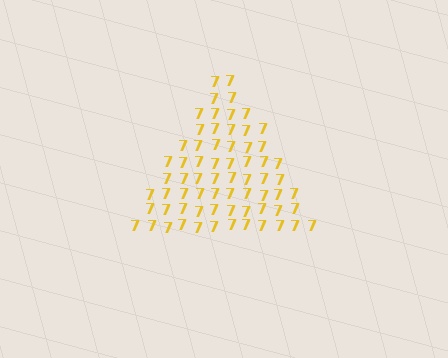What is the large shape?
The large shape is a triangle.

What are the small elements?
The small elements are digit 7's.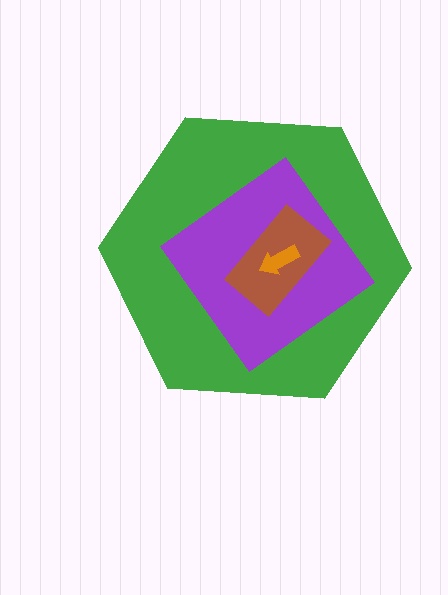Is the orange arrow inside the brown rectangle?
Yes.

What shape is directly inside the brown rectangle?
The orange arrow.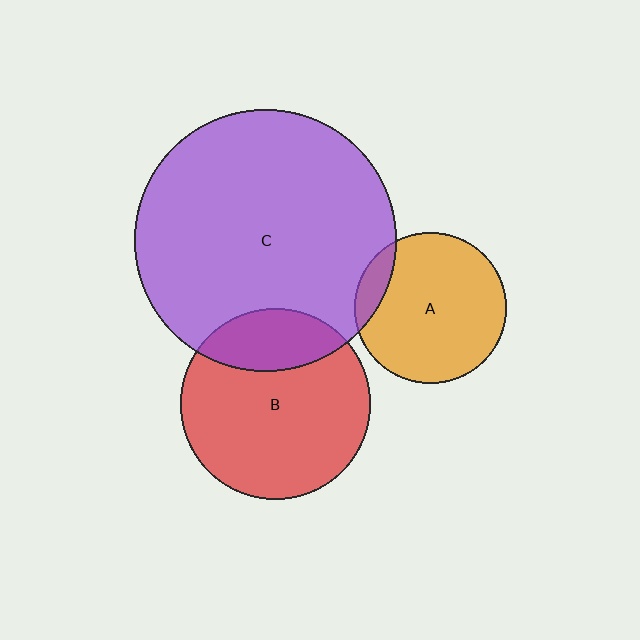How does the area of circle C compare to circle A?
Approximately 3.0 times.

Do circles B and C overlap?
Yes.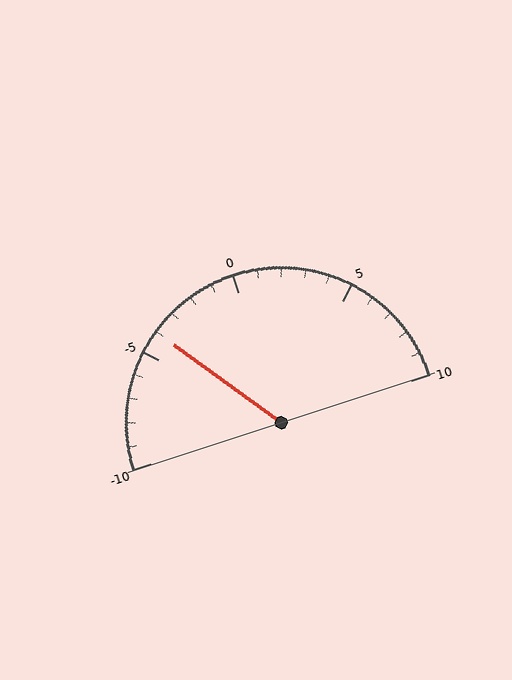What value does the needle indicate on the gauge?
The needle indicates approximately -4.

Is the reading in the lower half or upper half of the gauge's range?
The reading is in the lower half of the range (-10 to 10).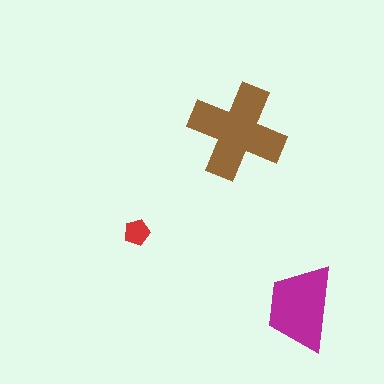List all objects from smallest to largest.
The red pentagon, the magenta trapezoid, the brown cross.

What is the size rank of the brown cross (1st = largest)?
1st.